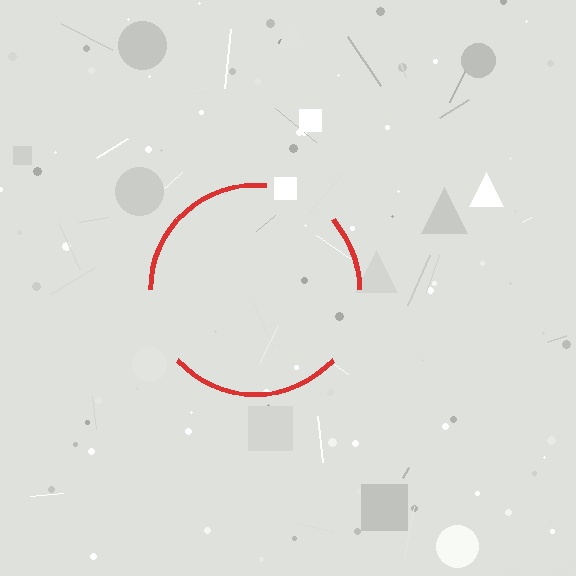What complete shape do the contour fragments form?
The contour fragments form a circle.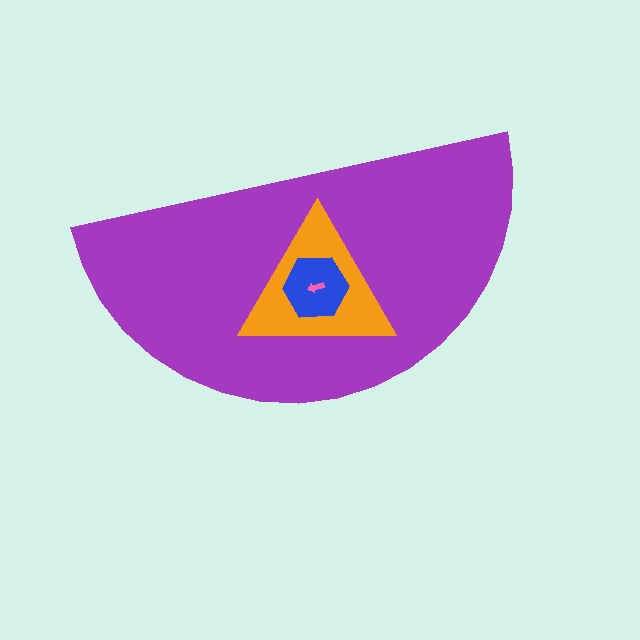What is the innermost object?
The pink arrow.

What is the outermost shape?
The purple semicircle.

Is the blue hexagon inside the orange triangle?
Yes.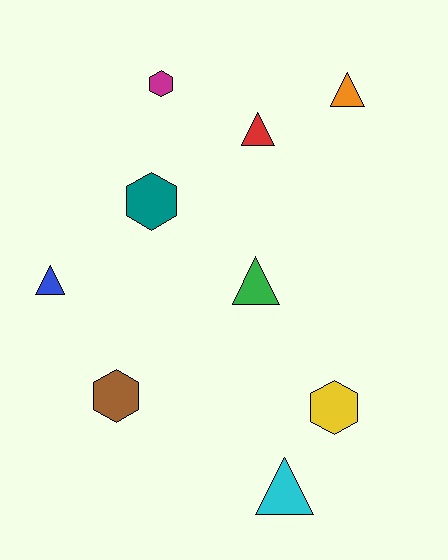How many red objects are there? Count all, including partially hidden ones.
There is 1 red object.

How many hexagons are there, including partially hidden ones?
There are 4 hexagons.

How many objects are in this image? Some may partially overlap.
There are 9 objects.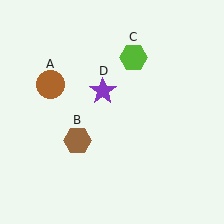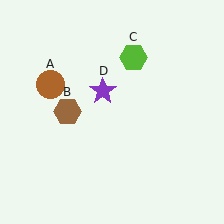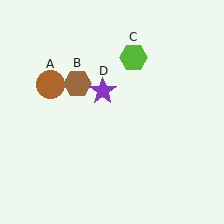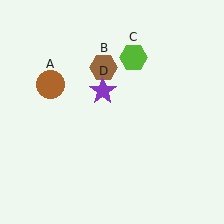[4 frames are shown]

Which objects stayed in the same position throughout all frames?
Brown circle (object A) and lime hexagon (object C) and purple star (object D) remained stationary.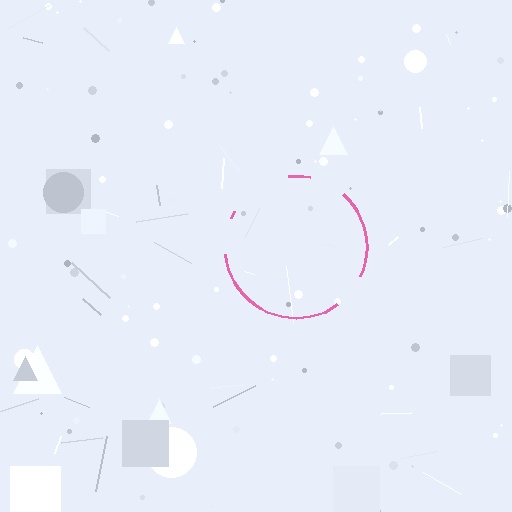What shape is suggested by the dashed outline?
The dashed outline suggests a circle.